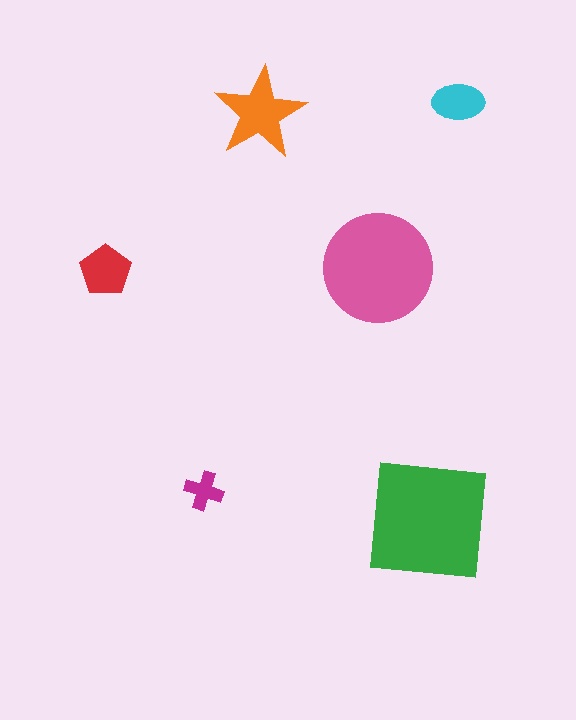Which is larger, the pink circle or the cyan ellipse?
The pink circle.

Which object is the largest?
The green square.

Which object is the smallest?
The magenta cross.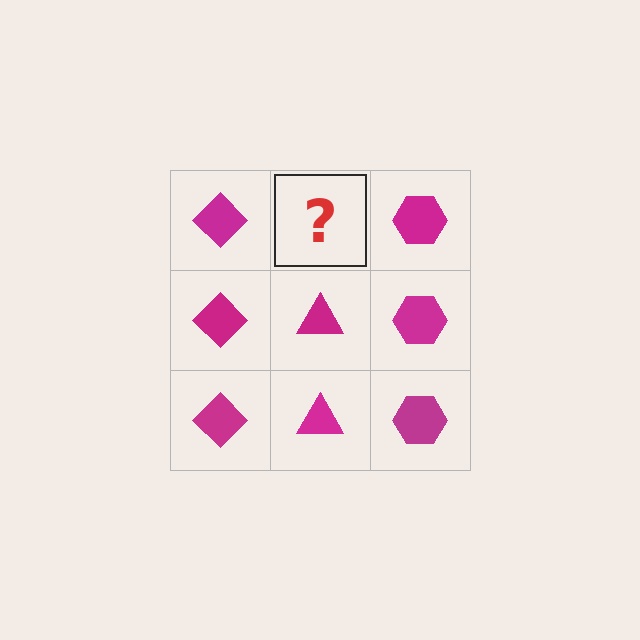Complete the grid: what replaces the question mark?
The question mark should be replaced with a magenta triangle.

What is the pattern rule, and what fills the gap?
The rule is that each column has a consistent shape. The gap should be filled with a magenta triangle.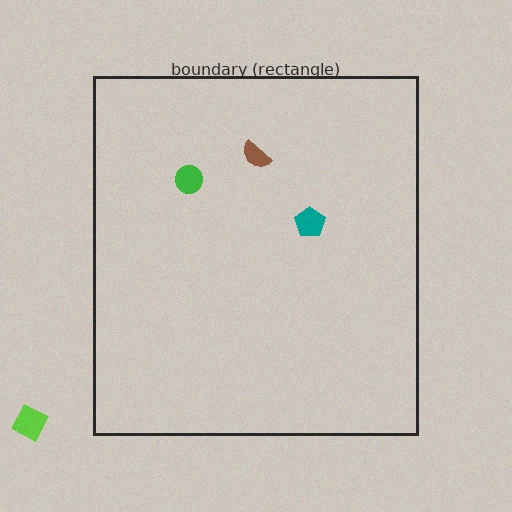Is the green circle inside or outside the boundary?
Inside.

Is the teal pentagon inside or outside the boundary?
Inside.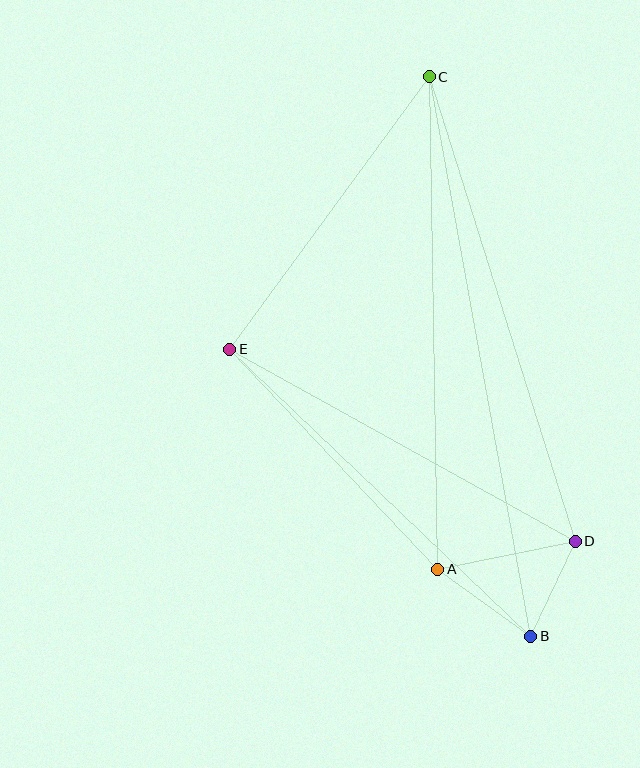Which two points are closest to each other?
Points B and D are closest to each other.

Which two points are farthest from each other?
Points B and C are farthest from each other.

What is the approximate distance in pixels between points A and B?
The distance between A and B is approximately 114 pixels.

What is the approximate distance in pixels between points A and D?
The distance between A and D is approximately 140 pixels.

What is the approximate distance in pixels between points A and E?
The distance between A and E is approximately 303 pixels.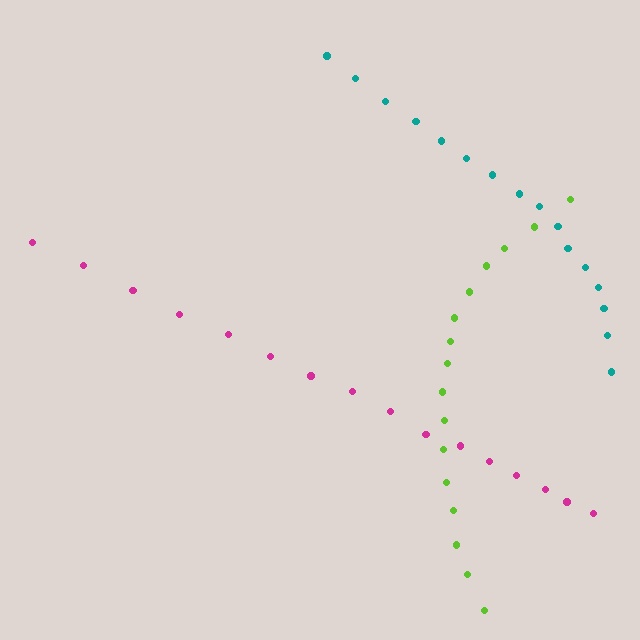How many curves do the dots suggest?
There are 3 distinct paths.